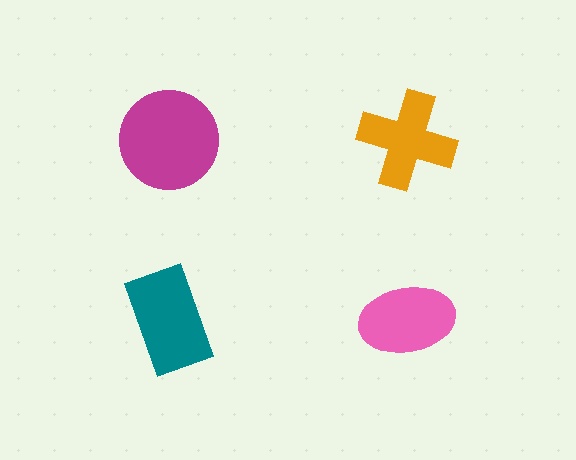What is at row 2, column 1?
A teal rectangle.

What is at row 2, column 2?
A pink ellipse.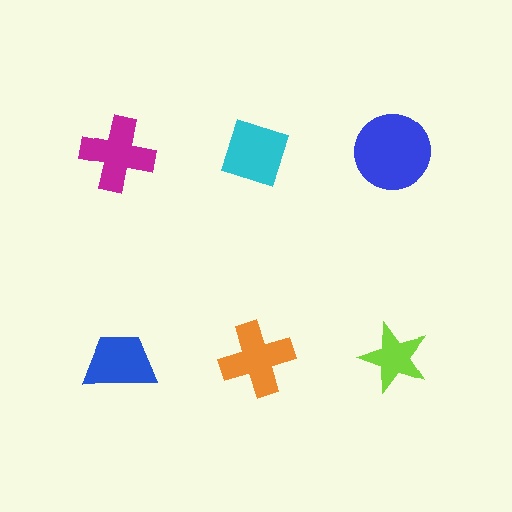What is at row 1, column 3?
A blue circle.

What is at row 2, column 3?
A lime star.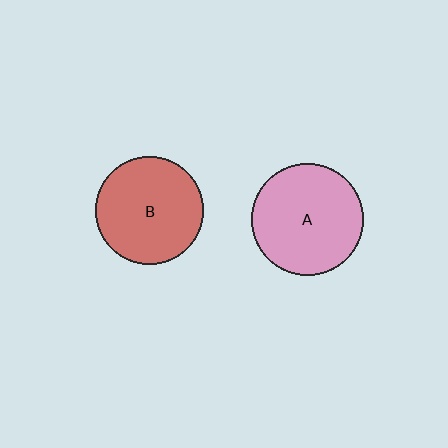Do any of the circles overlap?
No, none of the circles overlap.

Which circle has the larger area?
Circle A (pink).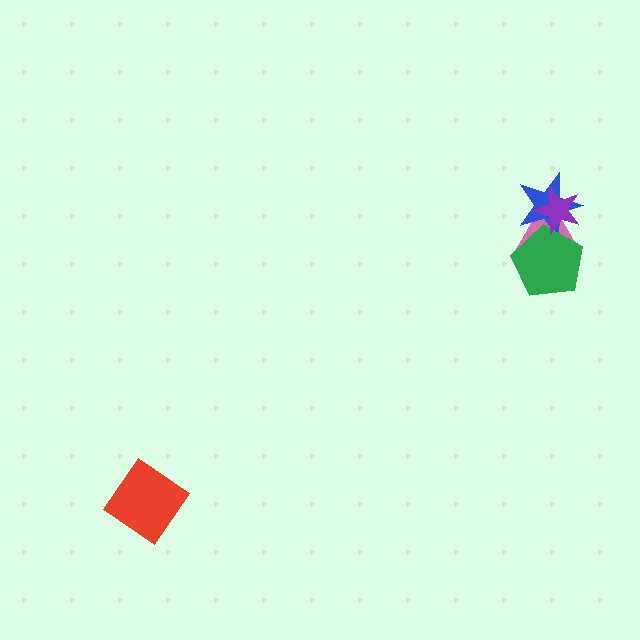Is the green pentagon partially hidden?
Yes, it is partially covered by another shape.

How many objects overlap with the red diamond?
0 objects overlap with the red diamond.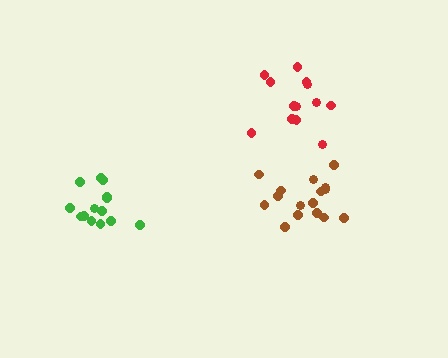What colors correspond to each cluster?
The clusters are colored: green, brown, red.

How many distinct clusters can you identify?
There are 3 distinct clusters.